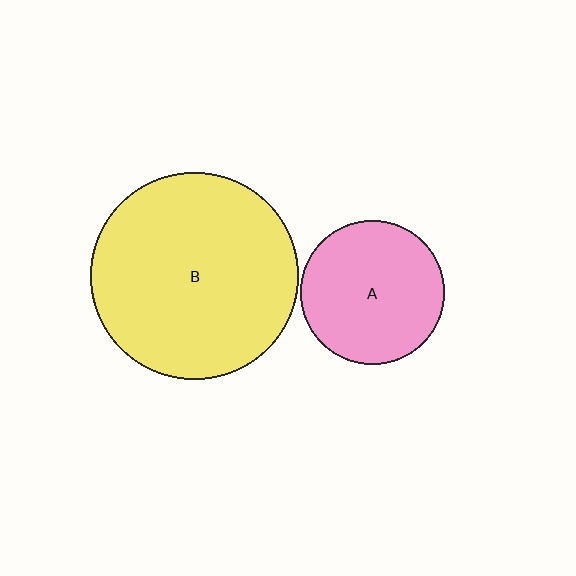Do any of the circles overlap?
No, none of the circles overlap.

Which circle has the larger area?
Circle B (yellow).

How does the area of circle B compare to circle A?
Approximately 2.1 times.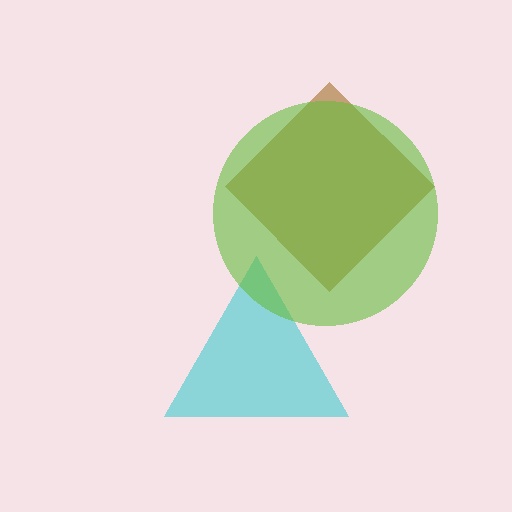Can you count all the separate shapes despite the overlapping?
Yes, there are 3 separate shapes.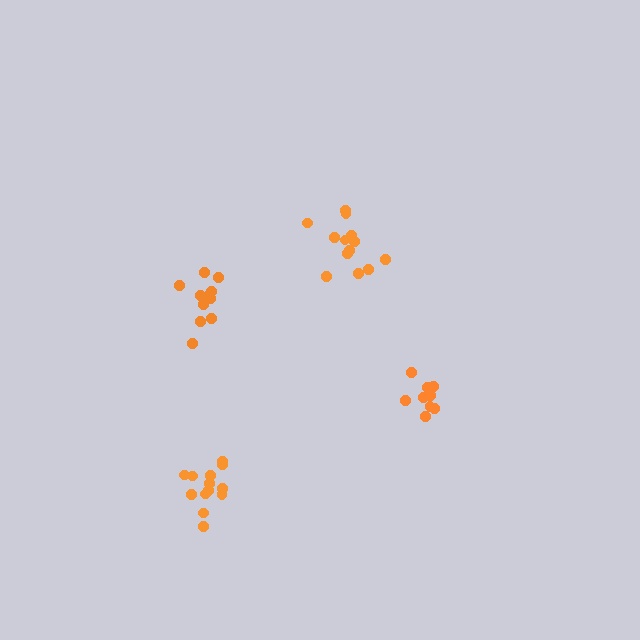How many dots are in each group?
Group 1: 13 dots, Group 2: 11 dots, Group 3: 9 dots, Group 4: 13 dots (46 total).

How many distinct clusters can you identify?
There are 4 distinct clusters.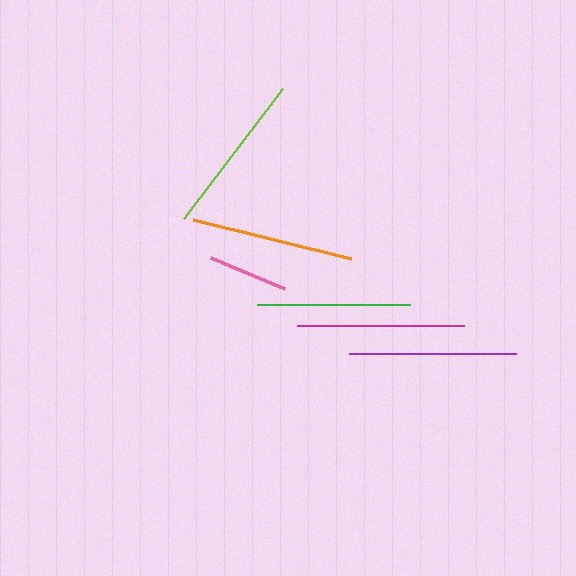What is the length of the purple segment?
The purple segment is approximately 167 pixels long.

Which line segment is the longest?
The purple line is the longest at approximately 167 pixels.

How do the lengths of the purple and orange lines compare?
The purple and orange lines are approximately the same length.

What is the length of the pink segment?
The pink segment is approximately 80 pixels long.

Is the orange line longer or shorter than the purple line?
The purple line is longer than the orange line.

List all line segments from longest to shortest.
From longest to shortest: purple, magenta, lime, orange, green, pink.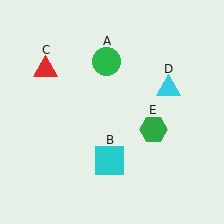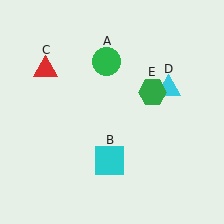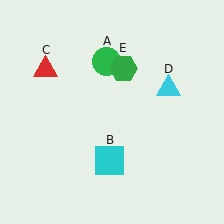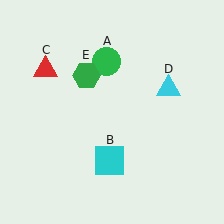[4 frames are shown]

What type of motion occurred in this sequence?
The green hexagon (object E) rotated counterclockwise around the center of the scene.